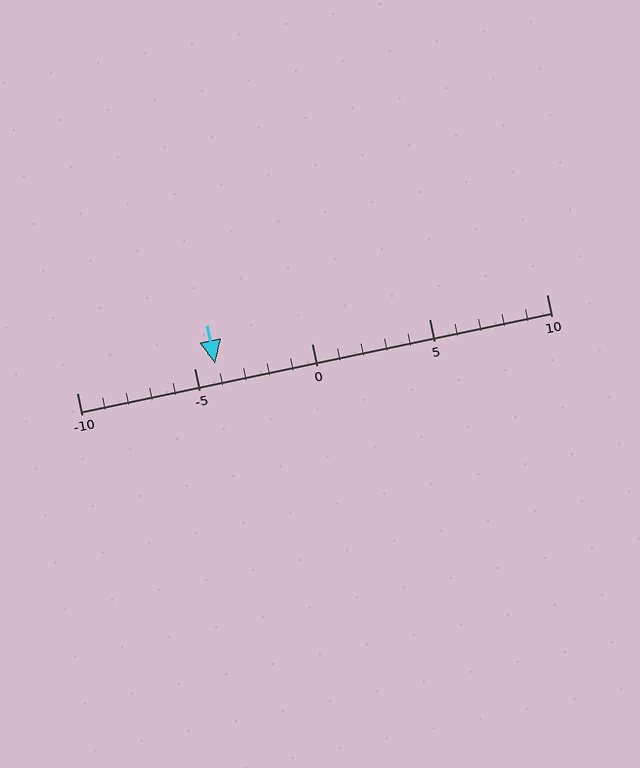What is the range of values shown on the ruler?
The ruler shows values from -10 to 10.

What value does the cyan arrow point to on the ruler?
The cyan arrow points to approximately -4.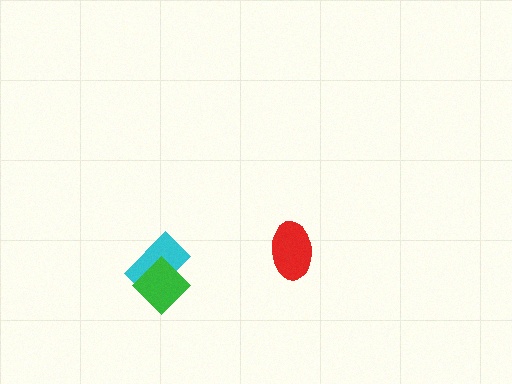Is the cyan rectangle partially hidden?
Yes, it is partially covered by another shape.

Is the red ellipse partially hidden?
No, no other shape covers it.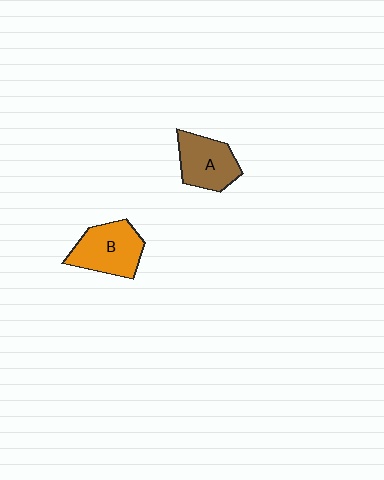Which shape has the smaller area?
Shape A (brown).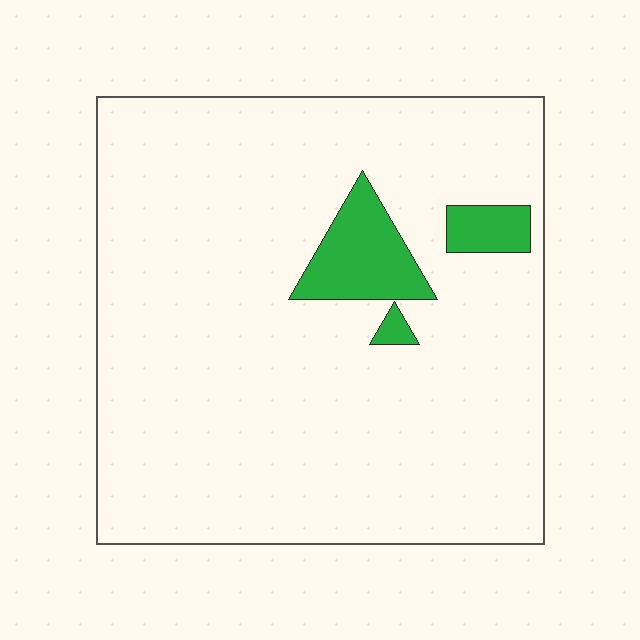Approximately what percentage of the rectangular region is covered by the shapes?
Approximately 5%.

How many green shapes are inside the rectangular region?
3.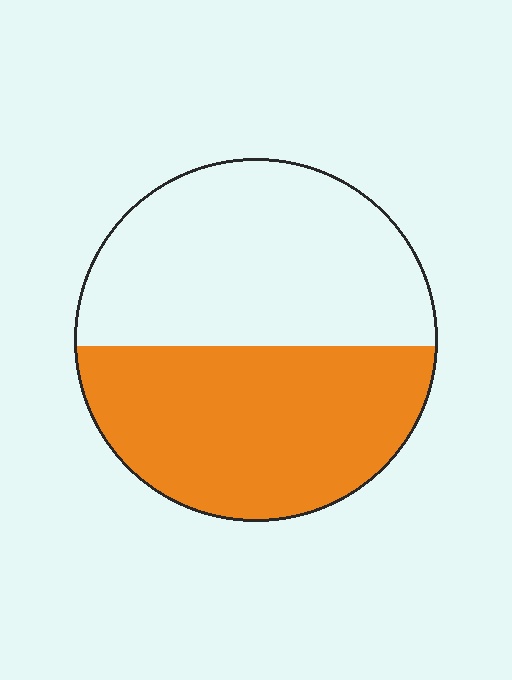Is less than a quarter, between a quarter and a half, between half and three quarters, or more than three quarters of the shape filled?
Between a quarter and a half.